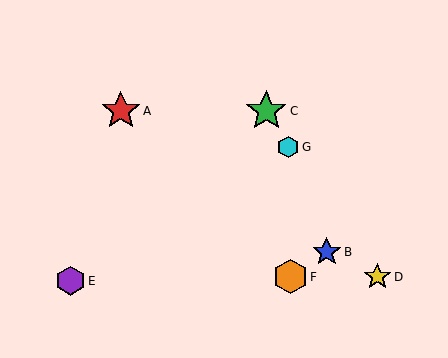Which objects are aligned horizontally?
Objects A, C are aligned horizontally.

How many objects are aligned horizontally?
2 objects (A, C) are aligned horizontally.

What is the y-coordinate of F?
Object F is at y≈277.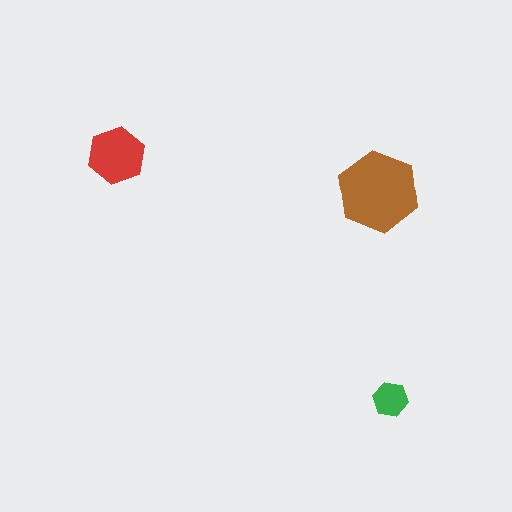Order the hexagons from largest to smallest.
the brown one, the red one, the green one.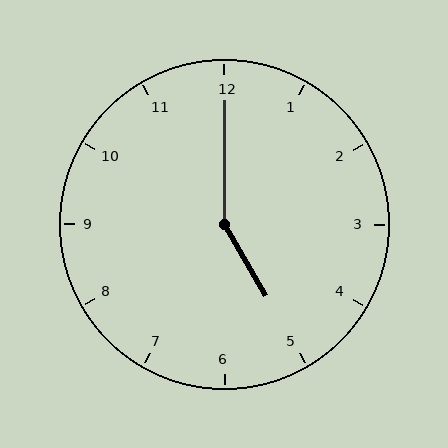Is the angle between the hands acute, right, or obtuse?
It is obtuse.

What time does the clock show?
5:00.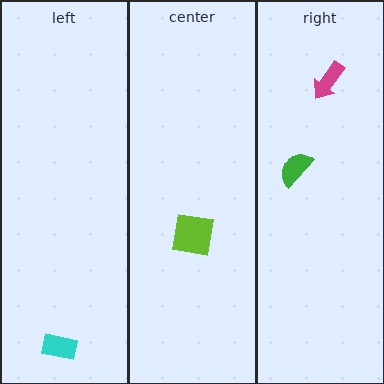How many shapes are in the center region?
1.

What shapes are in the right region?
The green semicircle, the magenta arrow.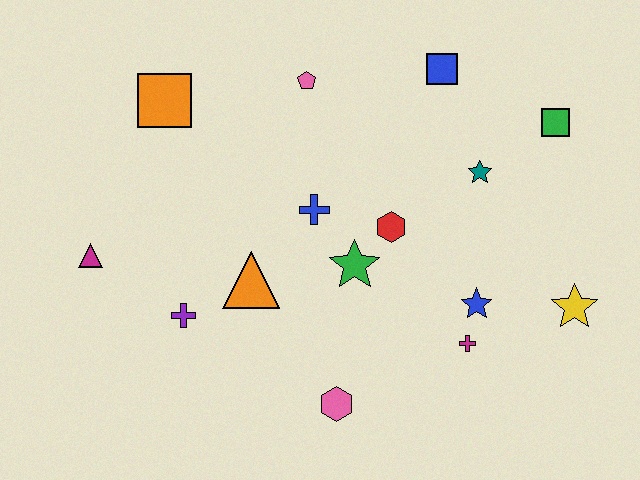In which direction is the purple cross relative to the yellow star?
The purple cross is to the left of the yellow star.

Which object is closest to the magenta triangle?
The purple cross is closest to the magenta triangle.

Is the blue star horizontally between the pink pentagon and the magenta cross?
No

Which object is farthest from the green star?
The magenta triangle is farthest from the green star.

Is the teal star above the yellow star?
Yes